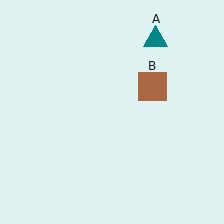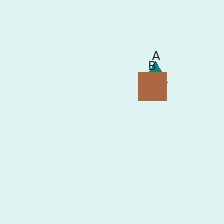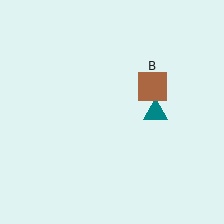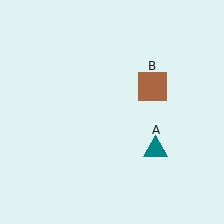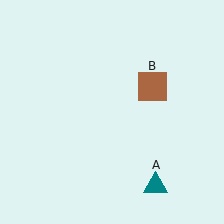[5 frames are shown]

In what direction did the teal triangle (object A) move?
The teal triangle (object A) moved down.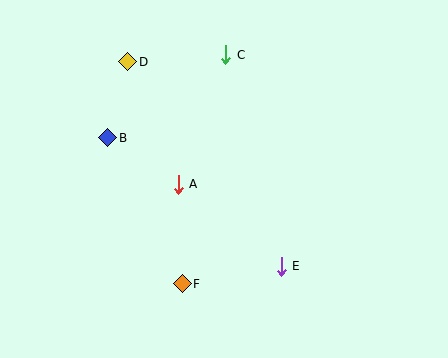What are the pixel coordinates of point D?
Point D is at (128, 62).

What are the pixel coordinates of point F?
Point F is at (182, 284).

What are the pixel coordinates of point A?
Point A is at (178, 184).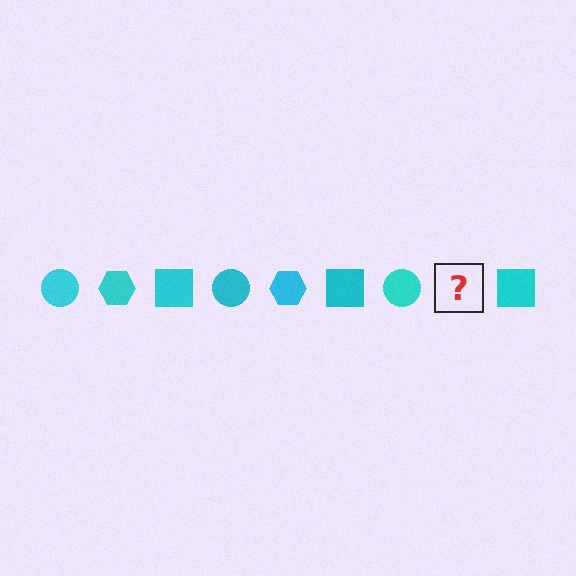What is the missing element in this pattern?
The missing element is a cyan hexagon.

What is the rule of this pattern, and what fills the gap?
The rule is that the pattern cycles through circle, hexagon, square shapes in cyan. The gap should be filled with a cyan hexagon.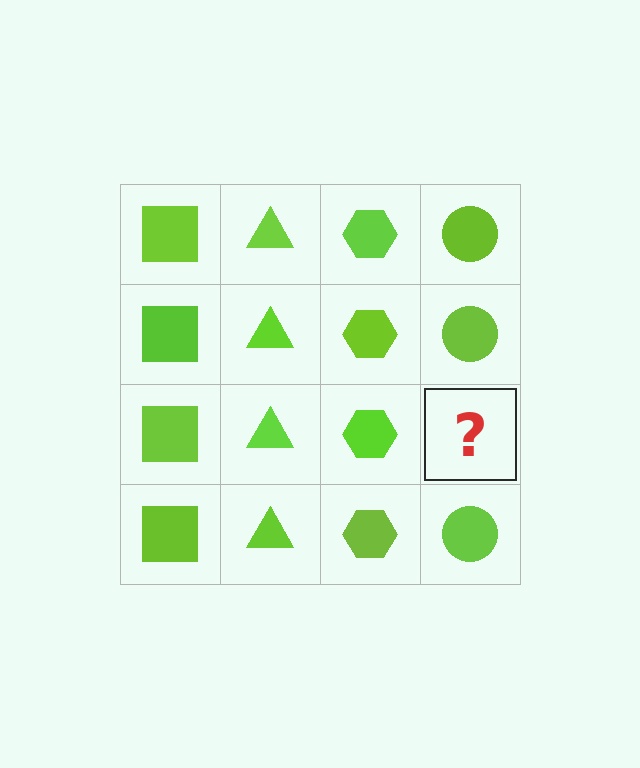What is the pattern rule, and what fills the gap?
The rule is that each column has a consistent shape. The gap should be filled with a lime circle.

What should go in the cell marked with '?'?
The missing cell should contain a lime circle.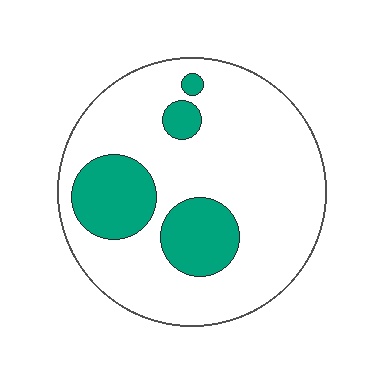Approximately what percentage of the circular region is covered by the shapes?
Approximately 20%.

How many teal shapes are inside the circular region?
4.